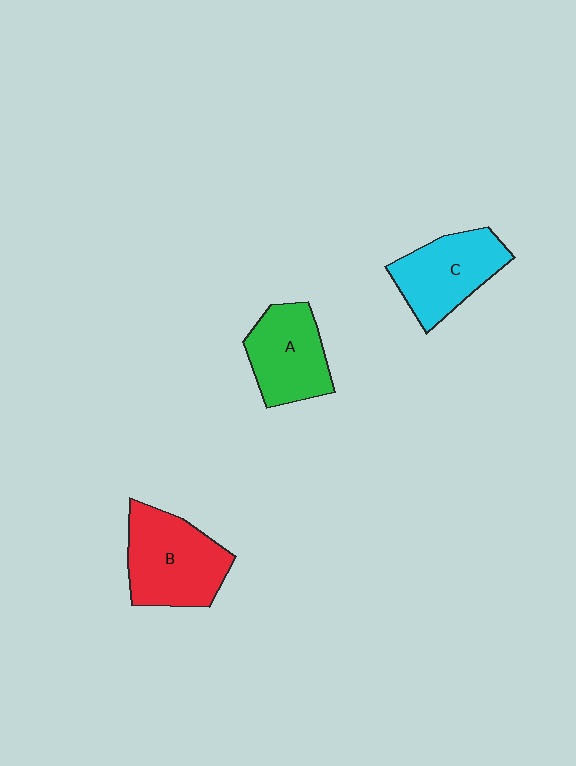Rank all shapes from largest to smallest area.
From largest to smallest: B (red), C (cyan), A (green).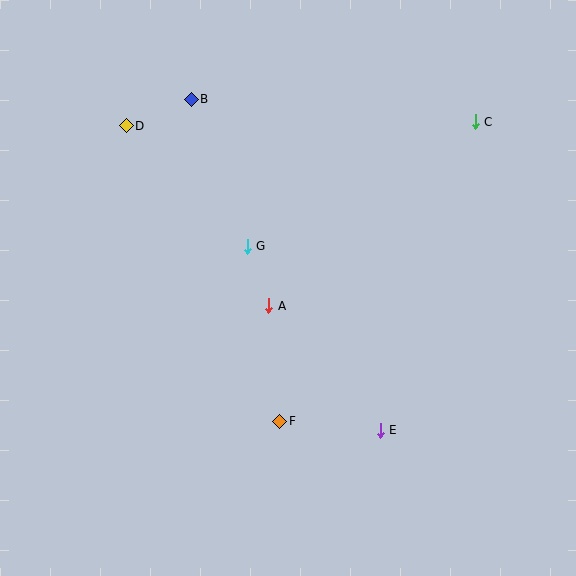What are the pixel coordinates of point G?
Point G is at (247, 246).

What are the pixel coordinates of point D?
Point D is at (126, 126).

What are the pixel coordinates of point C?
Point C is at (475, 122).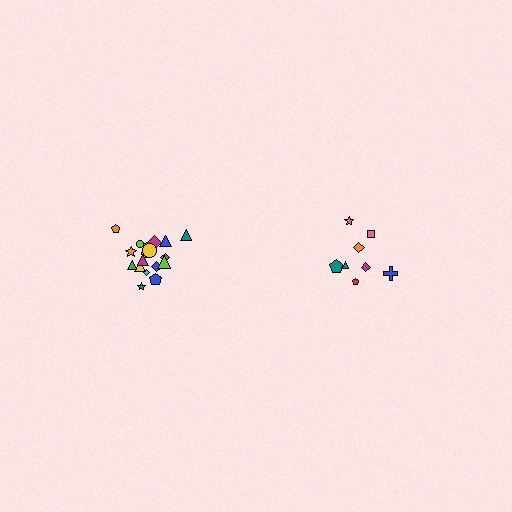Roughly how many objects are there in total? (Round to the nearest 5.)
Roughly 25 objects in total.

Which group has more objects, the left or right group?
The left group.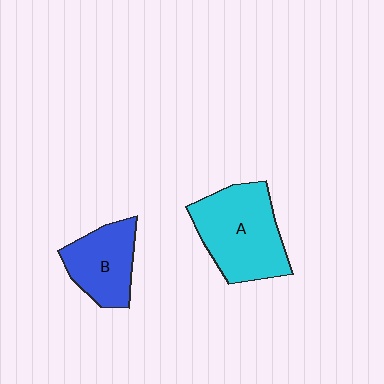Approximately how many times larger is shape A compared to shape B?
Approximately 1.5 times.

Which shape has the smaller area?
Shape B (blue).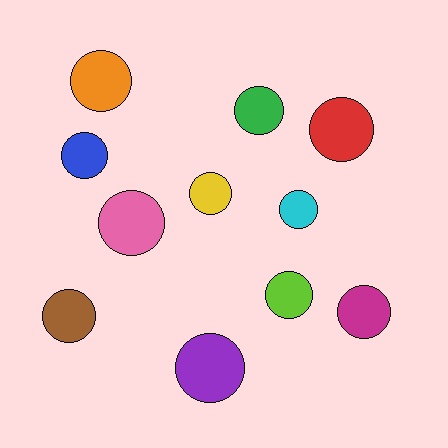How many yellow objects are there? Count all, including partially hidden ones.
There is 1 yellow object.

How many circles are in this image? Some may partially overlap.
There are 11 circles.